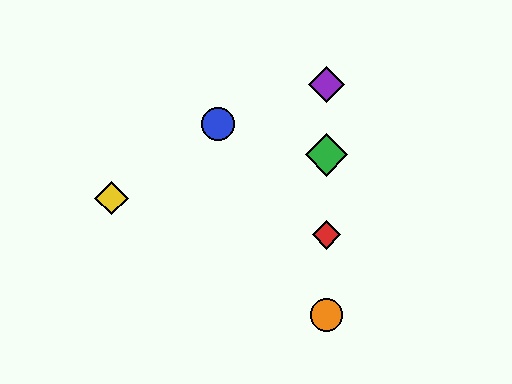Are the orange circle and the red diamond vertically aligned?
Yes, both are at x≈326.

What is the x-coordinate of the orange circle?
The orange circle is at x≈326.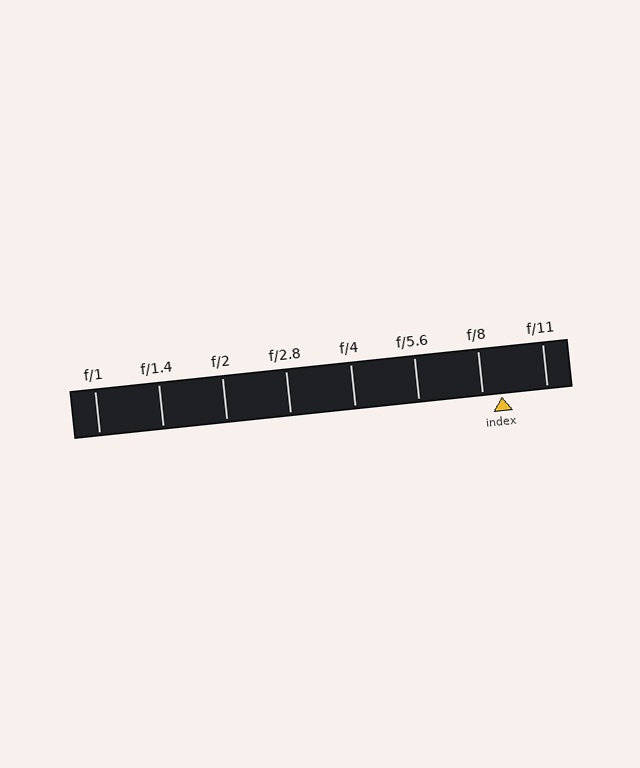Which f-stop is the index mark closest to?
The index mark is closest to f/8.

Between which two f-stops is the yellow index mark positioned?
The index mark is between f/8 and f/11.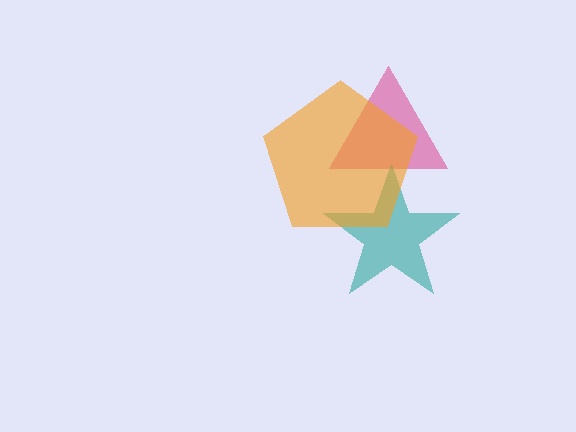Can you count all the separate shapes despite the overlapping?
Yes, there are 3 separate shapes.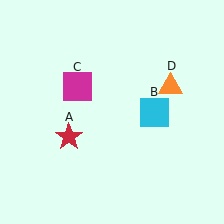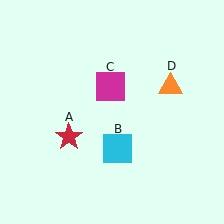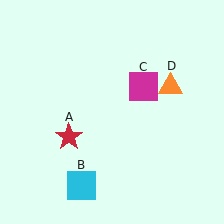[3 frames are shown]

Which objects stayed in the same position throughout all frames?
Red star (object A) and orange triangle (object D) remained stationary.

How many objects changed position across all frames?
2 objects changed position: cyan square (object B), magenta square (object C).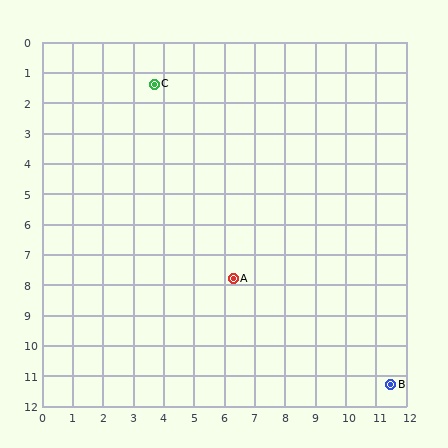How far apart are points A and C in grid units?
Points A and C are about 6.9 grid units apart.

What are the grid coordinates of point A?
Point A is at approximately (6.3, 7.8).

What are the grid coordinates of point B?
Point B is at approximately (11.5, 11.3).